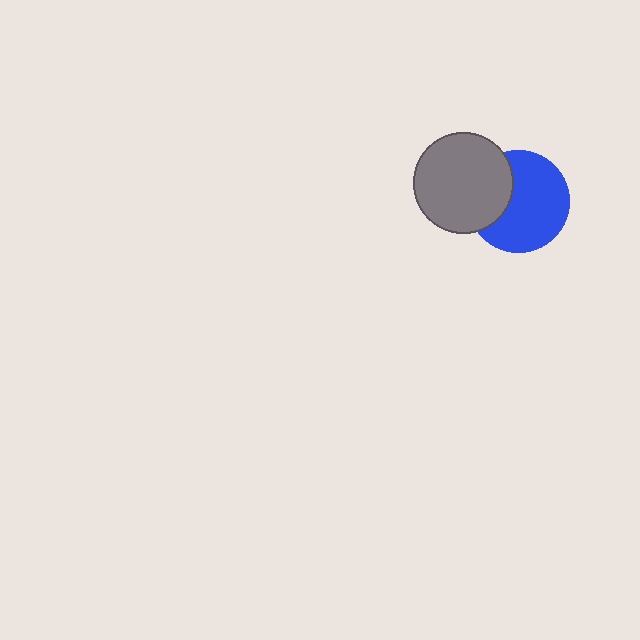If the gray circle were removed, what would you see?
You would see the complete blue circle.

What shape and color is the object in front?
The object in front is a gray circle.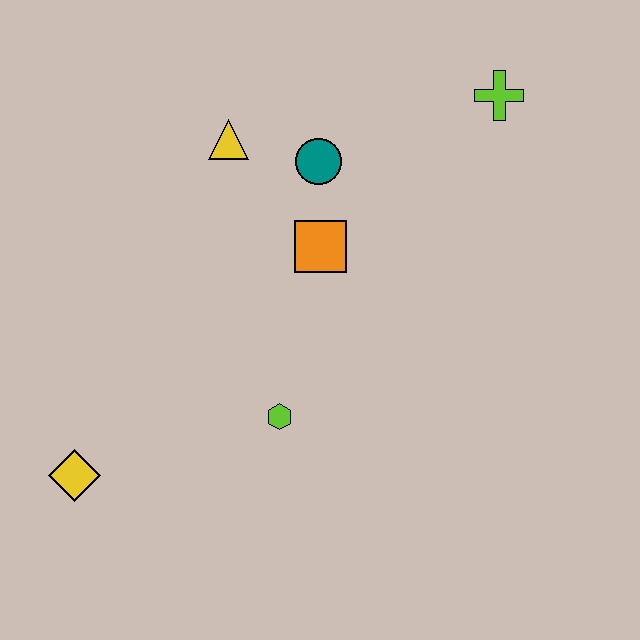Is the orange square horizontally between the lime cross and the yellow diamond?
Yes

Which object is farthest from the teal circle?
The yellow diamond is farthest from the teal circle.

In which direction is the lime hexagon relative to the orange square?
The lime hexagon is below the orange square.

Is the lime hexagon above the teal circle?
No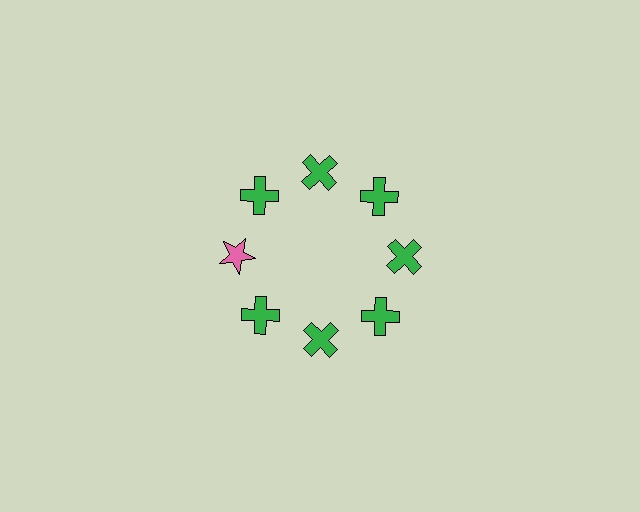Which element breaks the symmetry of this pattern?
The pink star at roughly the 9 o'clock position breaks the symmetry. All other shapes are green crosses.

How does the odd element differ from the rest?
It differs in both color (pink instead of green) and shape (star instead of cross).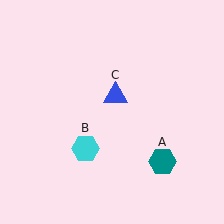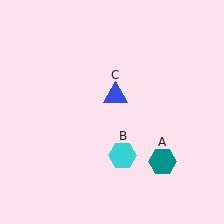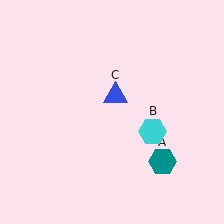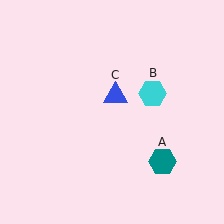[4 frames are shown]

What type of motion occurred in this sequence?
The cyan hexagon (object B) rotated counterclockwise around the center of the scene.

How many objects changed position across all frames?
1 object changed position: cyan hexagon (object B).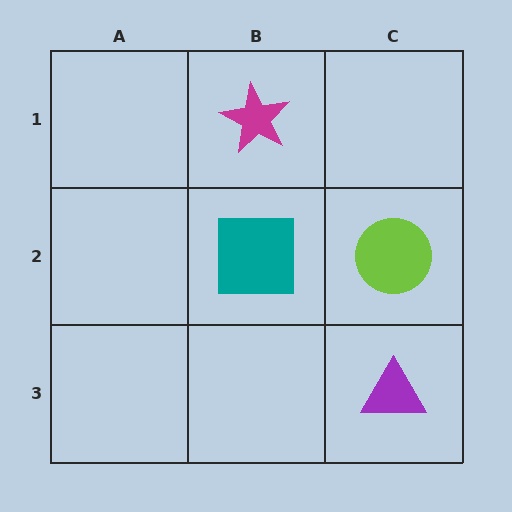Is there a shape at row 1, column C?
No, that cell is empty.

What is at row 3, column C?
A purple triangle.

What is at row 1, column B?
A magenta star.